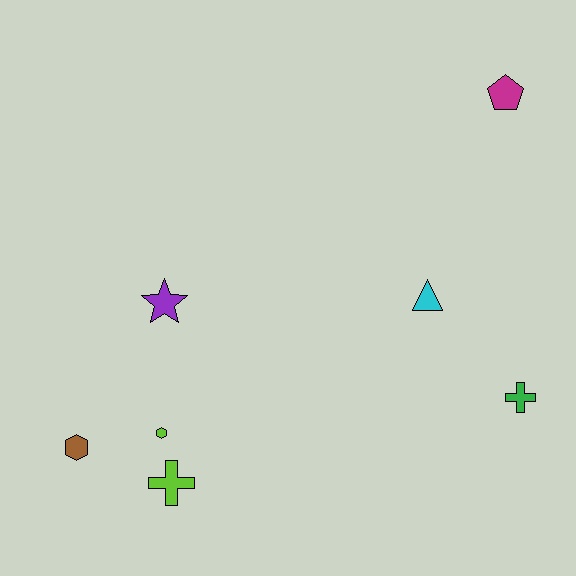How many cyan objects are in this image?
There is 1 cyan object.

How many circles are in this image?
There are no circles.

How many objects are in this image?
There are 7 objects.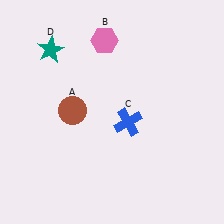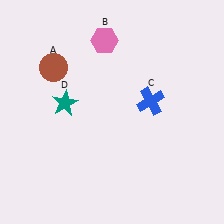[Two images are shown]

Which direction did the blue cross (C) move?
The blue cross (C) moved right.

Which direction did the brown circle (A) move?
The brown circle (A) moved up.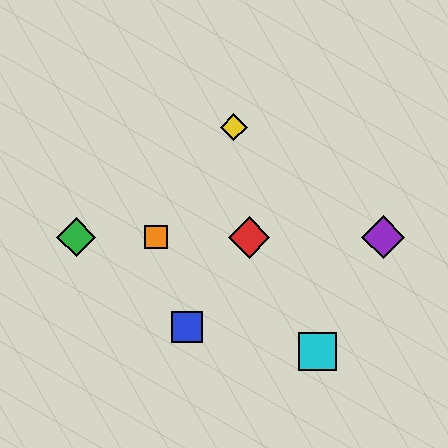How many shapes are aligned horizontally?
4 shapes (the red diamond, the green diamond, the purple diamond, the orange square) are aligned horizontally.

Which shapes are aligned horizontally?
The red diamond, the green diamond, the purple diamond, the orange square are aligned horizontally.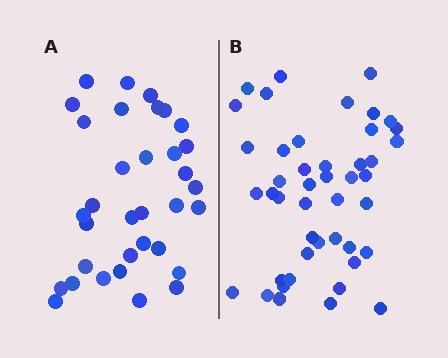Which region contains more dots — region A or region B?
Region B (the right region) has more dots.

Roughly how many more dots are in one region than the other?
Region B has roughly 12 or so more dots than region A.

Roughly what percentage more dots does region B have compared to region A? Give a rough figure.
About 30% more.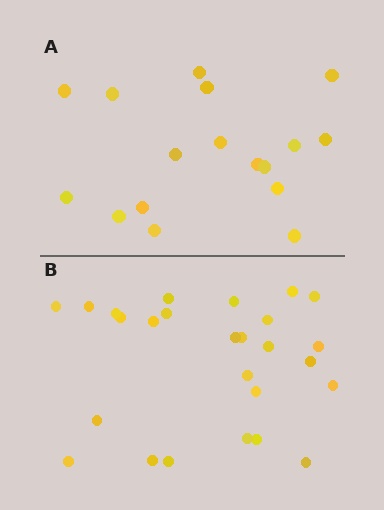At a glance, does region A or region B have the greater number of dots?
Region B (the bottom region) has more dots.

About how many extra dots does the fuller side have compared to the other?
Region B has roughly 8 or so more dots than region A.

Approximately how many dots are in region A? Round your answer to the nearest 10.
About 20 dots. (The exact count is 17, which rounds to 20.)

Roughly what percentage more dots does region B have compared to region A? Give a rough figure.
About 55% more.